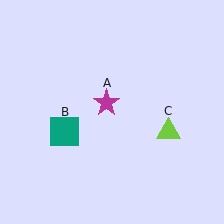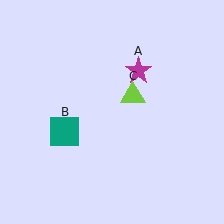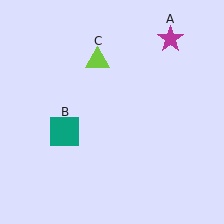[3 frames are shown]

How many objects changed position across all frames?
2 objects changed position: magenta star (object A), lime triangle (object C).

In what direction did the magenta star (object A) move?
The magenta star (object A) moved up and to the right.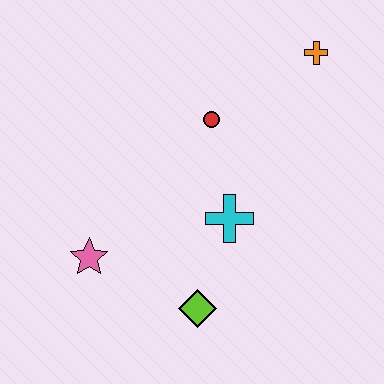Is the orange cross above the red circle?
Yes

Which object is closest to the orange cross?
The red circle is closest to the orange cross.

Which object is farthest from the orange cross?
The pink star is farthest from the orange cross.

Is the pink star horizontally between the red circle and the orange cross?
No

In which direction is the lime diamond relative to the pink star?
The lime diamond is to the right of the pink star.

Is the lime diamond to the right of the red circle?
No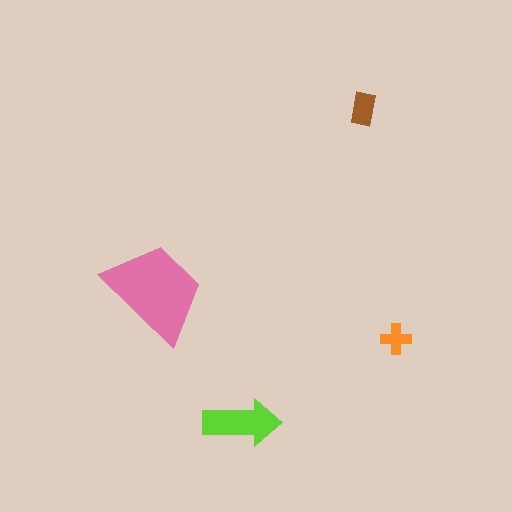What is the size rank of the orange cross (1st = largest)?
4th.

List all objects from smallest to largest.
The orange cross, the brown rectangle, the lime arrow, the pink trapezoid.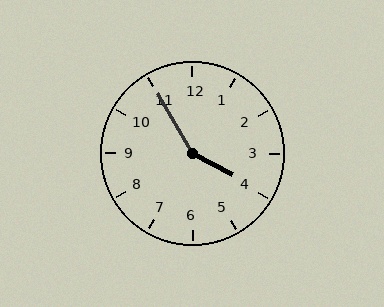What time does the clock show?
3:55.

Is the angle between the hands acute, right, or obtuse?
It is obtuse.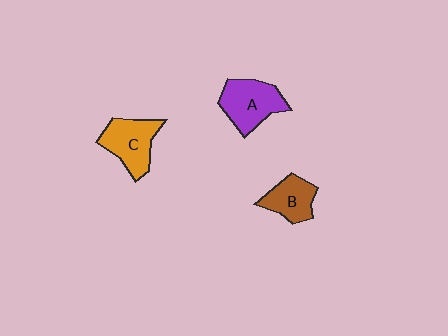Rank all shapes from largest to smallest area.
From largest to smallest: A (purple), C (orange), B (brown).